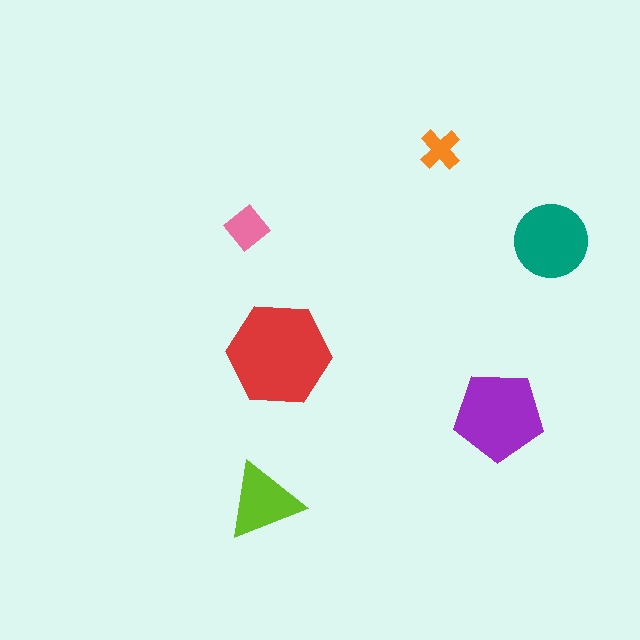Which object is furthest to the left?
The pink diamond is leftmost.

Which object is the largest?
The red hexagon.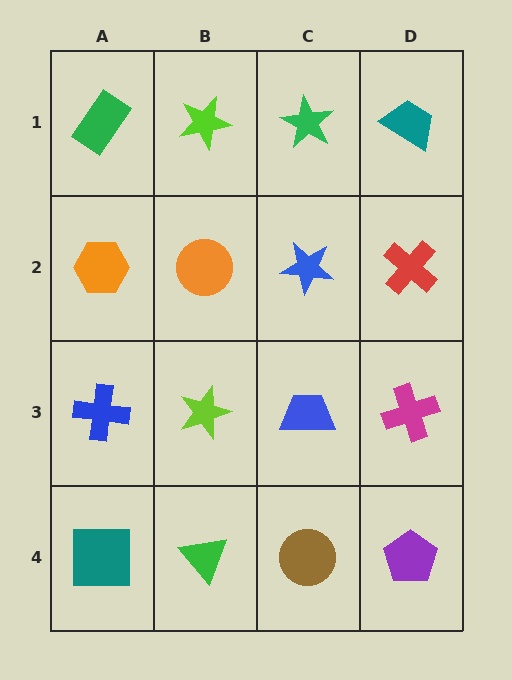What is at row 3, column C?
A blue trapezoid.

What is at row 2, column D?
A red cross.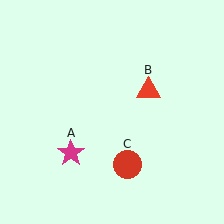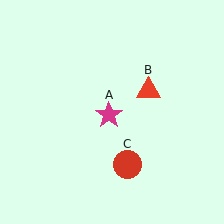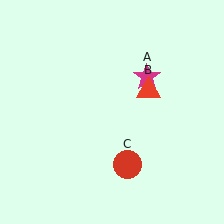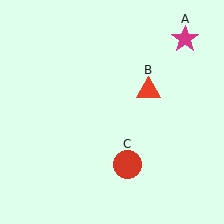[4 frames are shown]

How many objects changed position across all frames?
1 object changed position: magenta star (object A).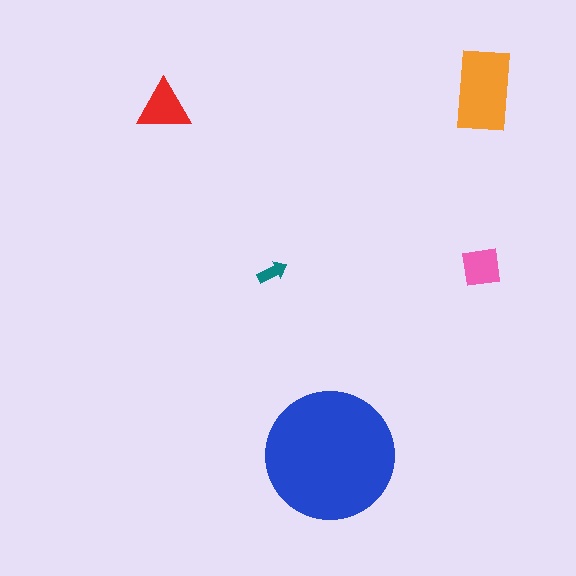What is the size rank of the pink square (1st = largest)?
4th.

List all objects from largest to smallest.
The blue circle, the orange rectangle, the red triangle, the pink square, the teal arrow.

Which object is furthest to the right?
The orange rectangle is rightmost.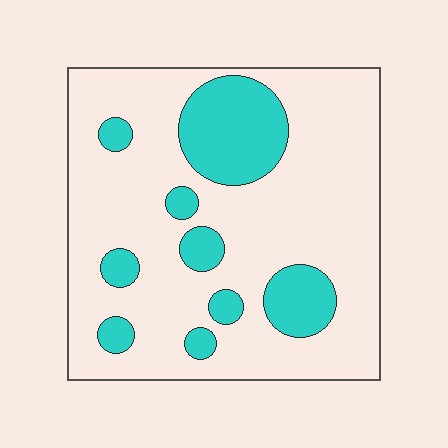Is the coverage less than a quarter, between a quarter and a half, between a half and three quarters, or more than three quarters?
Less than a quarter.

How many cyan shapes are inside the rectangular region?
9.